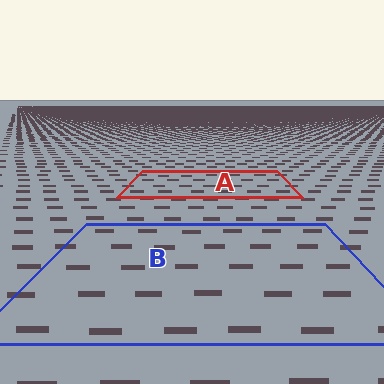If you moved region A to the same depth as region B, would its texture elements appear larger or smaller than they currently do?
They would appear larger. At a closer depth, the same texture elements are projected at a bigger on-screen size.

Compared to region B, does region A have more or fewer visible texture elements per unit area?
Region A has more texture elements per unit area — they are packed more densely because it is farther away.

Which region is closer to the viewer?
Region B is closer. The texture elements there are larger and more spread out.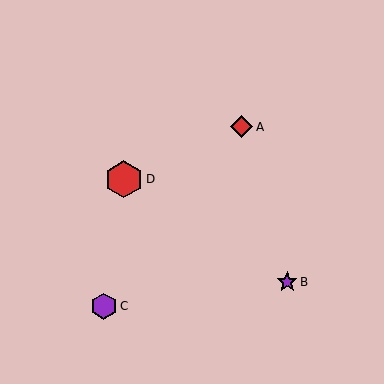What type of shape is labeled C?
Shape C is a purple hexagon.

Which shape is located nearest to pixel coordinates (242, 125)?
The red diamond (labeled A) at (242, 127) is nearest to that location.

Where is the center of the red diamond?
The center of the red diamond is at (242, 127).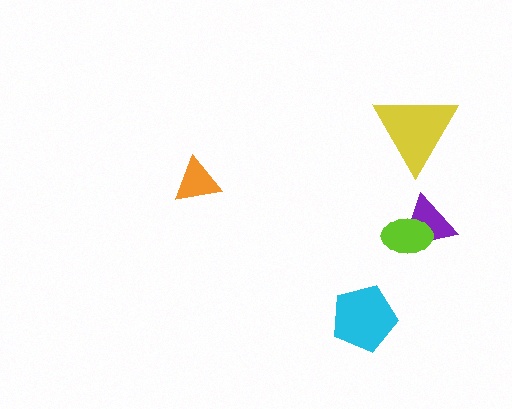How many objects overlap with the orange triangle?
0 objects overlap with the orange triangle.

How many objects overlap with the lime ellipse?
1 object overlaps with the lime ellipse.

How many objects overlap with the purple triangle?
1 object overlaps with the purple triangle.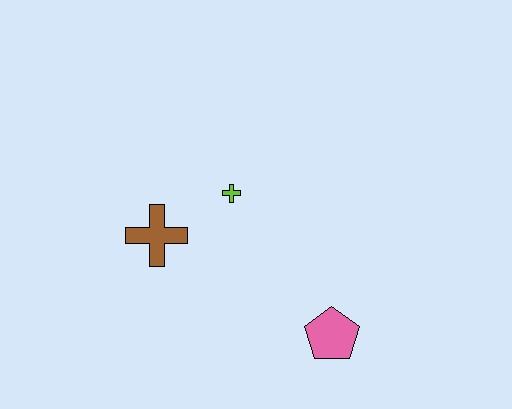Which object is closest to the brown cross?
The lime cross is closest to the brown cross.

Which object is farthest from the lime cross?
The pink pentagon is farthest from the lime cross.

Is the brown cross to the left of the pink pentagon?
Yes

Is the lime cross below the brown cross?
No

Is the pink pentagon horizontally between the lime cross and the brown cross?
No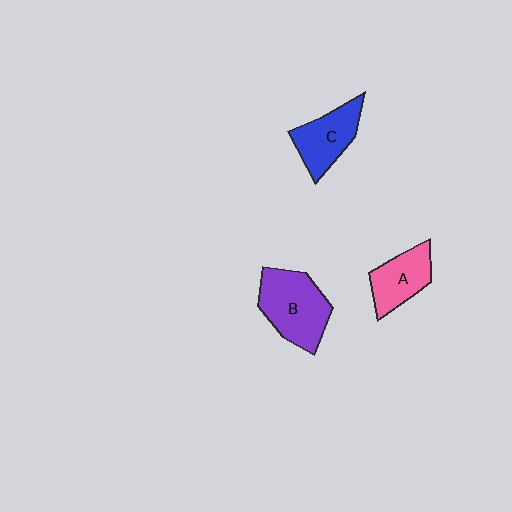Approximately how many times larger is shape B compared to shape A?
Approximately 1.5 times.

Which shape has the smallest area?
Shape A (pink).